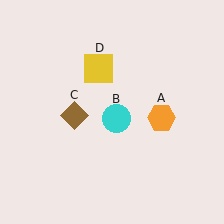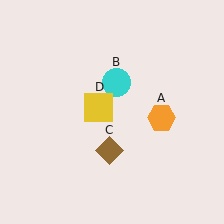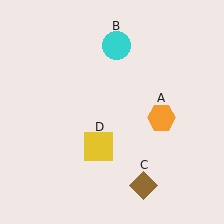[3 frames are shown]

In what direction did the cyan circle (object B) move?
The cyan circle (object B) moved up.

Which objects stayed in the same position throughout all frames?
Orange hexagon (object A) remained stationary.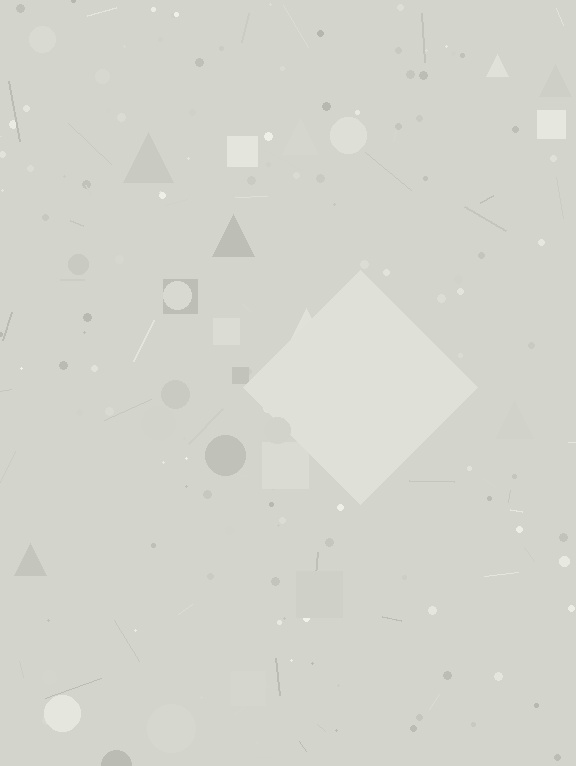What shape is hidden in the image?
A diamond is hidden in the image.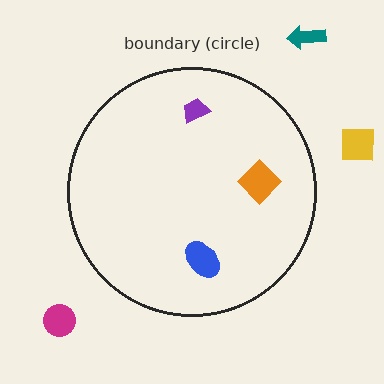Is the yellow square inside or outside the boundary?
Outside.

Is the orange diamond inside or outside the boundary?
Inside.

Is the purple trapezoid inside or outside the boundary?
Inside.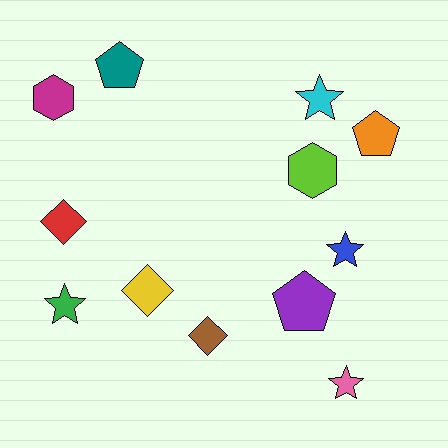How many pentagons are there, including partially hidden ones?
There are 3 pentagons.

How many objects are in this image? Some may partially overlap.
There are 12 objects.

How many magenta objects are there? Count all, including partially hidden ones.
There is 1 magenta object.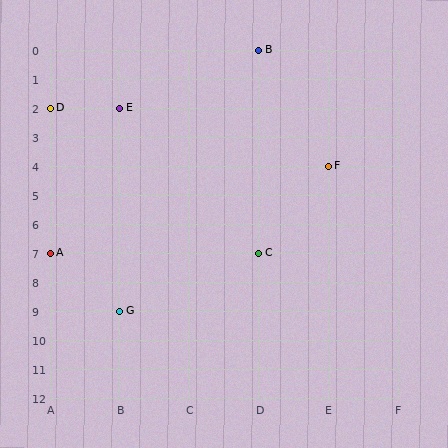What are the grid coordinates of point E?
Point E is at grid coordinates (B, 2).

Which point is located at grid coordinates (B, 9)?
Point G is at (B, 9).